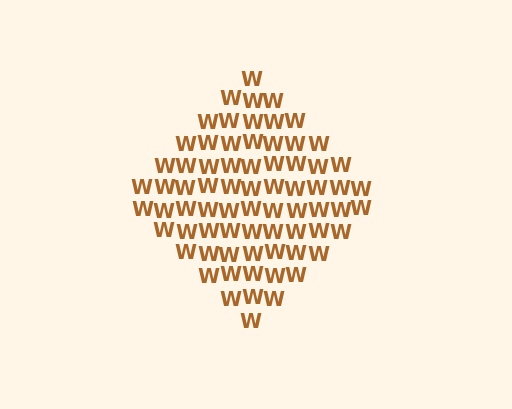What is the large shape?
The large shape is a diamond.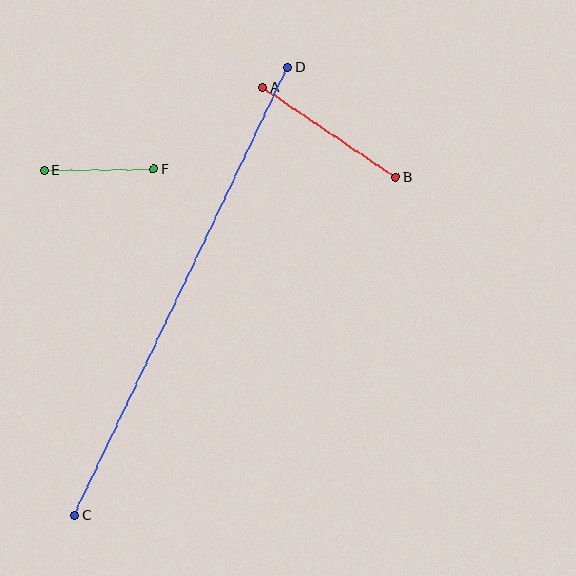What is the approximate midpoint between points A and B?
The midpoint is at approximately (329, 133) pixels.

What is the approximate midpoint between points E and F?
The midpoint is at approximately (99, 170) pixels.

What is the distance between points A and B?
The distance is approximately 160 pixels.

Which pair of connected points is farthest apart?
Points C and D are farthest apart.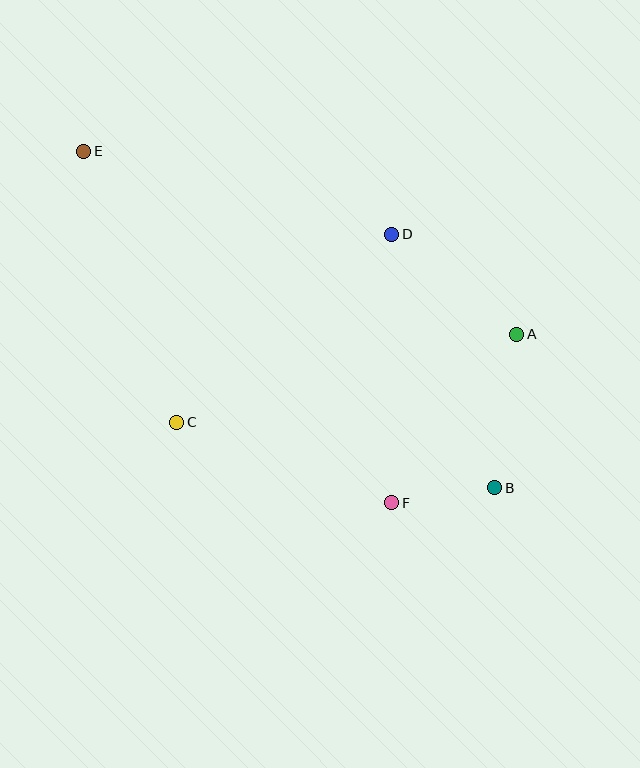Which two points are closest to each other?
Points B and F are closest to each other.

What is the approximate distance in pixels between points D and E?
The distance between D and E is approximately 319 pixels.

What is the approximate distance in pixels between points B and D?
The distance between B and D is approximately 274 pixels.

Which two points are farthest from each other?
Points B and E are farthest from each other.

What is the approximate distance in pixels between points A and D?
The distance between A and D is approximately 160 pixels.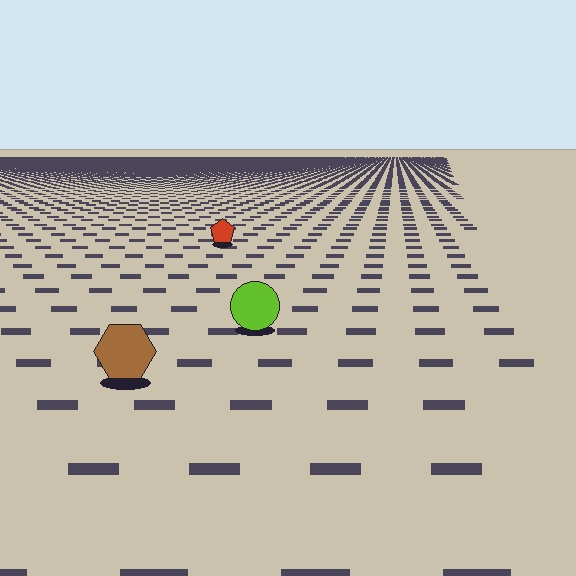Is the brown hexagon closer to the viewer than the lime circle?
Yes. The brown hexagon is closer — you can tell from the texture gradient: the ground texture is coarser near it.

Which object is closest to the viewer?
The brown hexagon is closest. The texture marks near it are larger and more spread out.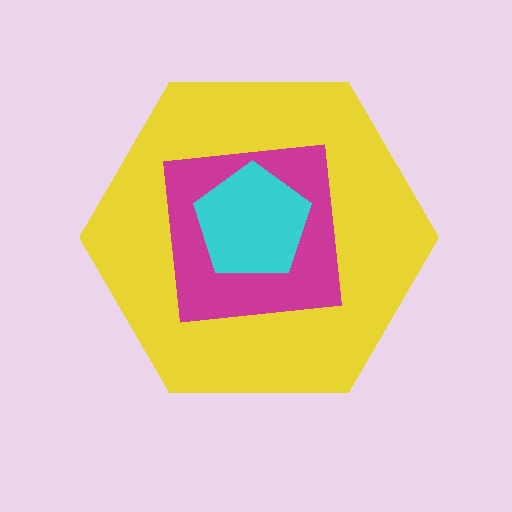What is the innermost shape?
The cyan pentagon.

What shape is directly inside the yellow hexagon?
The magenta square.